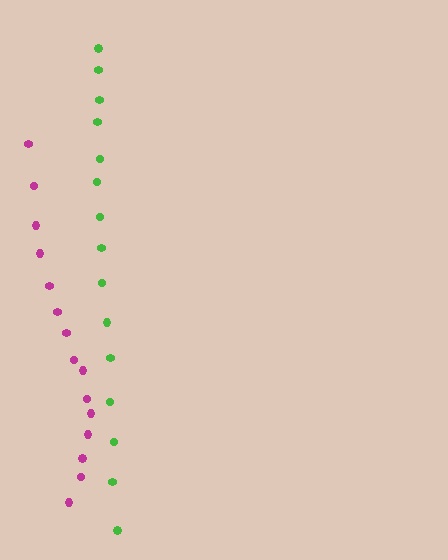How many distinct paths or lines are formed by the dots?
There are 2 distinct paths.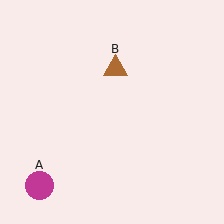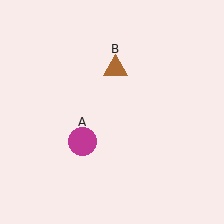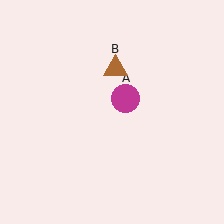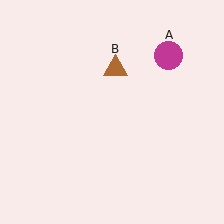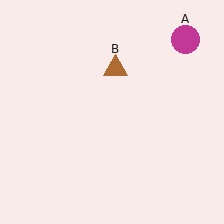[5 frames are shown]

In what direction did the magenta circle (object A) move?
The magenta circle (object A) moved up and to the right.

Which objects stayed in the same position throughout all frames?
Brown triangle (object B) remained stationary.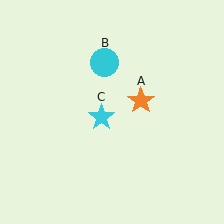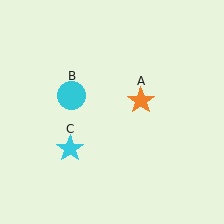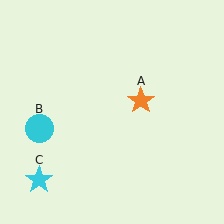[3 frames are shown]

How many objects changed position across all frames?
2 objects changed position: cyan circle (object B), cyan star (object C).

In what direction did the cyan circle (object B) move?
The cyan circle (object B) moved down and to the left.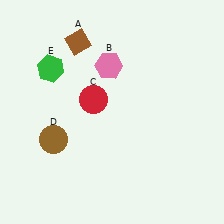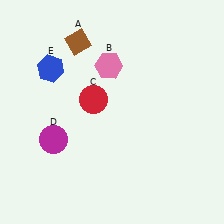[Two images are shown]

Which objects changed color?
D changed from brown to magenta. E changed from green to blue.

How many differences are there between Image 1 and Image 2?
There are 2 differences between the two images.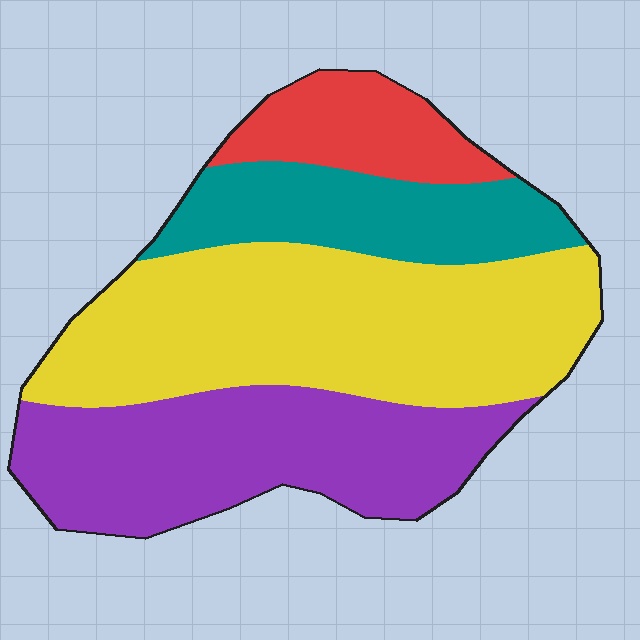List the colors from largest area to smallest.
From largest to smallest: yellow, purple, teal, red.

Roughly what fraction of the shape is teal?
Teal covers 17% of the shape.